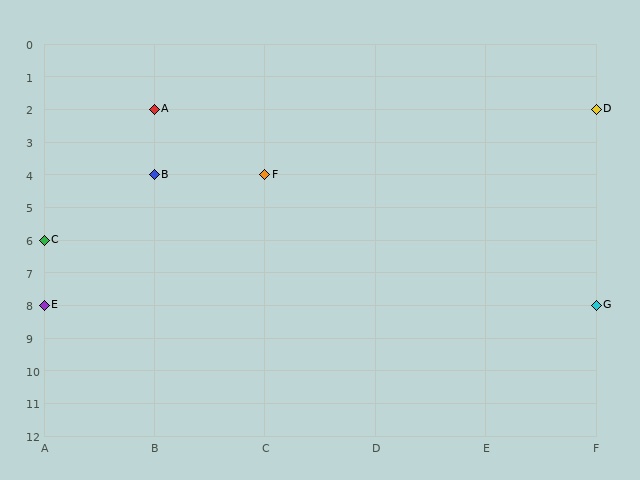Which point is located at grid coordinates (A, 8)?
Point E is at (A, 8).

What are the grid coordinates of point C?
Point C is at grid coordinates (A, 6).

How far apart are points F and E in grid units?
Points F and E are 2 columns and 4 rows apart (about 4.5 grid units diagonally).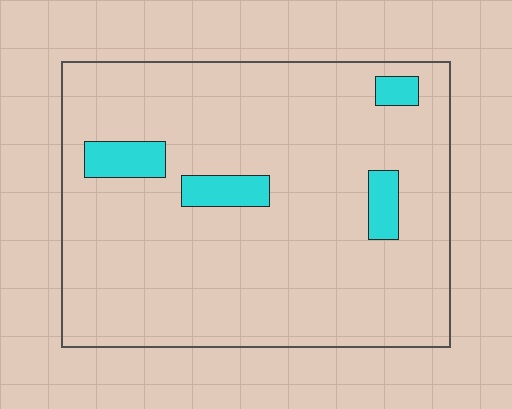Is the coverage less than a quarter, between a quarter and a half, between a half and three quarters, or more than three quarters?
Less than a quarter.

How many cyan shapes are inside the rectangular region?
4.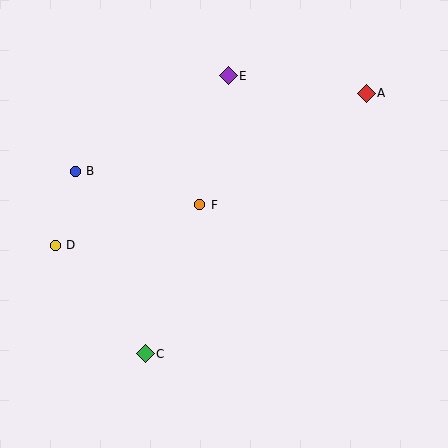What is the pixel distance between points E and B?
The distance between E and B is 181 pixels.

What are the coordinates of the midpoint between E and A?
The midpoint between E and A is at (297, 85).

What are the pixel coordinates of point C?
Point C is at (145, 354).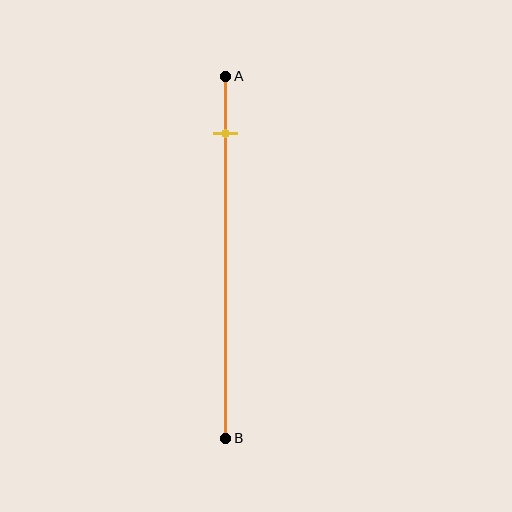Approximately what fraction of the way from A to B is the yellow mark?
The yellow mark is approximately 15% of the way from A to B.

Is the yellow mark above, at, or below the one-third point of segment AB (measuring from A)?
The yellow mark is above the one-third point of segment AB.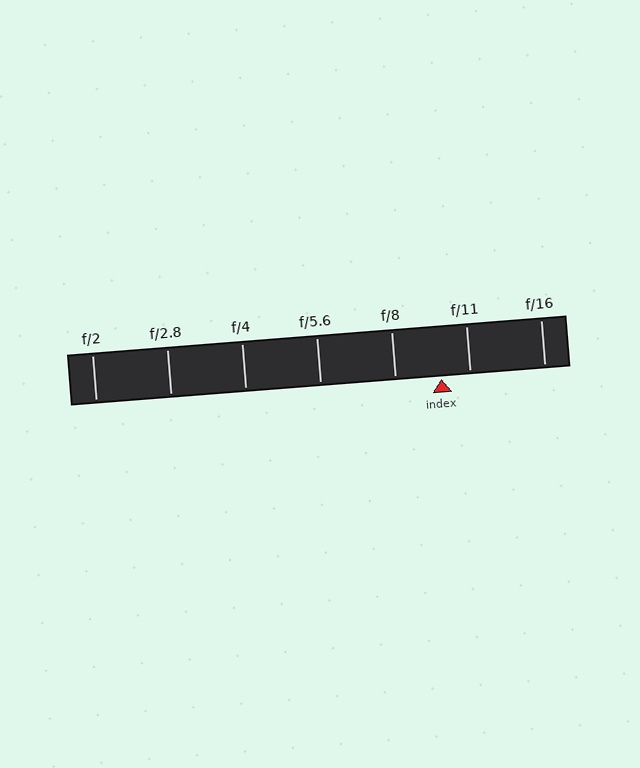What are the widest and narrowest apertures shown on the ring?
The widest aperture shown is f/2 and the narrowest is f/16.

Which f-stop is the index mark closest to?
The index mark is closest to f/11.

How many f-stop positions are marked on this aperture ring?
There are 7 f-stop positions marked.